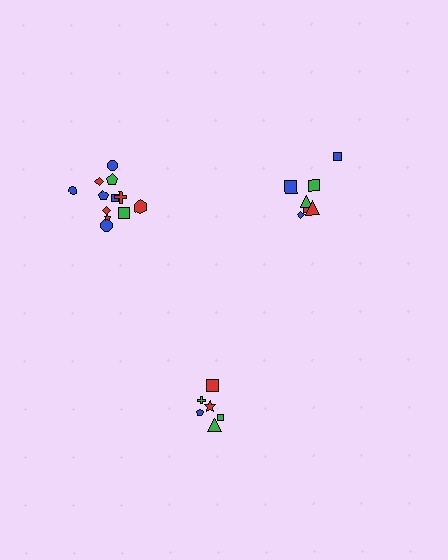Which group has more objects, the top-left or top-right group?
The top-left group.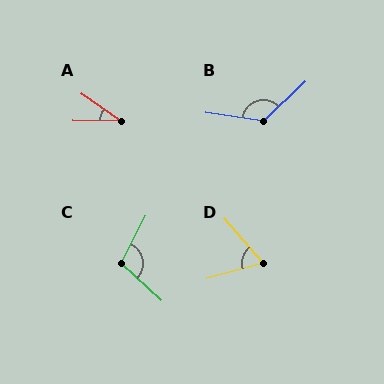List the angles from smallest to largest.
A (34°), D (64°), C (105°), B (128°).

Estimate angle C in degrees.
Approximately 105 degrees.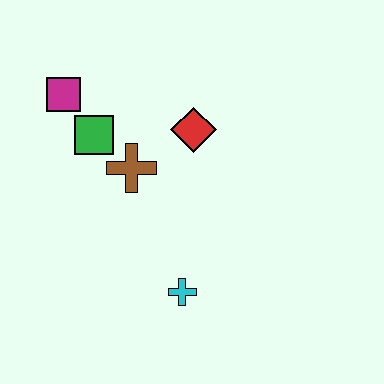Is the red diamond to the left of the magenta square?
No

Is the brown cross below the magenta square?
Yes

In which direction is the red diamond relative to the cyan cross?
The red diamond is above the cyan cross.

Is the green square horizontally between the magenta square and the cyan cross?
Yes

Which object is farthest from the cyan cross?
The magenta square is farthest from the cyan cross.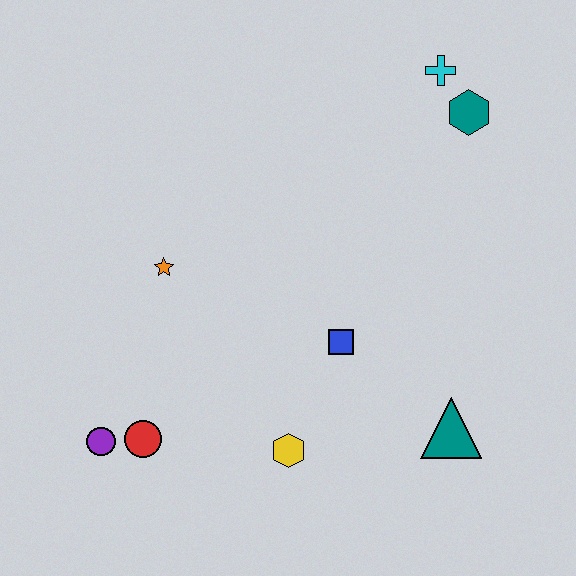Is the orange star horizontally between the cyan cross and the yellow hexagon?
No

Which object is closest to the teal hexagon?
The cyan cross is closest to the teal hexagon.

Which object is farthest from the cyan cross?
The purple circle is farthest from the cyan cross.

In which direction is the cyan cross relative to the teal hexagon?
The cyan cross is above the teal hexagon.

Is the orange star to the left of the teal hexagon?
Yes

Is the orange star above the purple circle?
Yes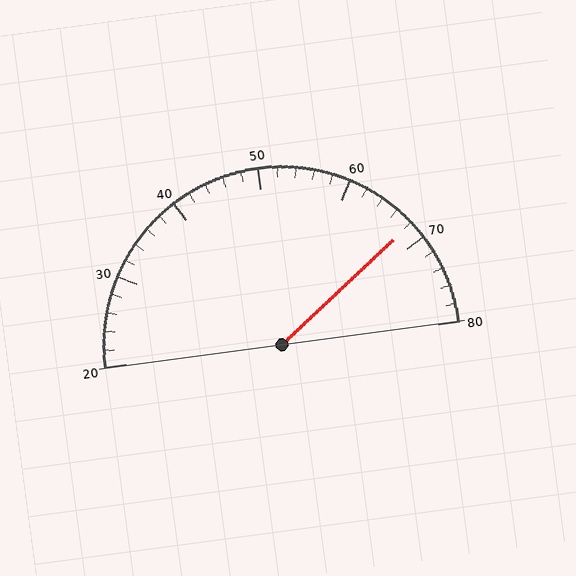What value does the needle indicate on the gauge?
The needle indicates approximately 68.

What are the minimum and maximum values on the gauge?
The gauge ranges from 20 to 80.